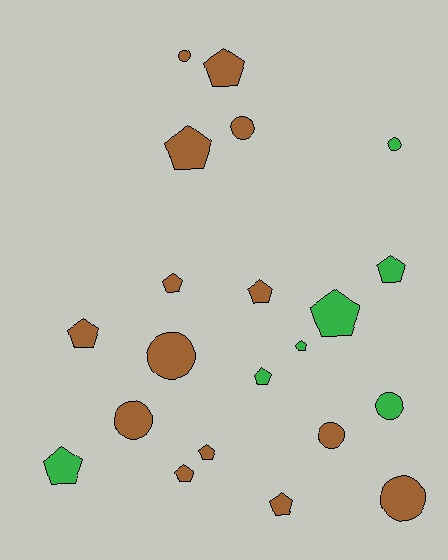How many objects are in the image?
There are 21 objects.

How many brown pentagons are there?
There are 8 brown pentagons.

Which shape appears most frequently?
Pentagon, with 13 objects.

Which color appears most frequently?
Brown, with 14 objects.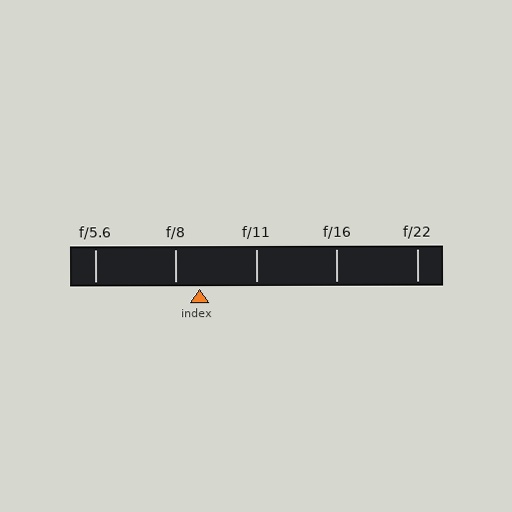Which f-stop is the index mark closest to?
The index mark is closest to f/8.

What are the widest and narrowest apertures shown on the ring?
The widest aperture shown is f/5.6 and the narrowest is f/22.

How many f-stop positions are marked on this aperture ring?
There are 5 f-stop positions marked.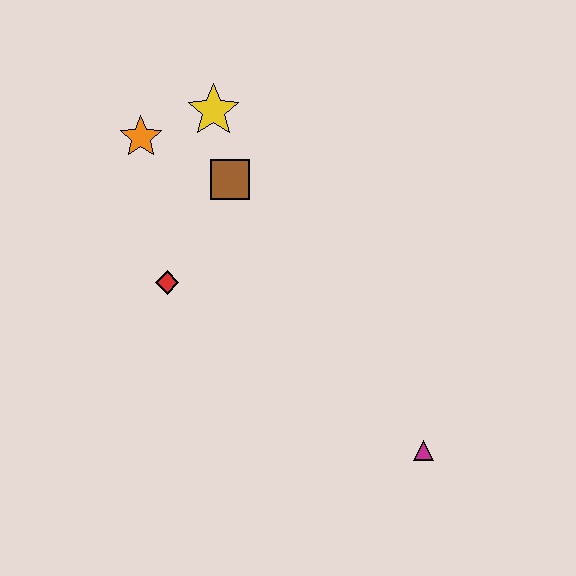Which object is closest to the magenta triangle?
The red diamond is closest to the magenta triangle.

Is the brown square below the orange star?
Yes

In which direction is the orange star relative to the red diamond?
The orange star is above the red diamond.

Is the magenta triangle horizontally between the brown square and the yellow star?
No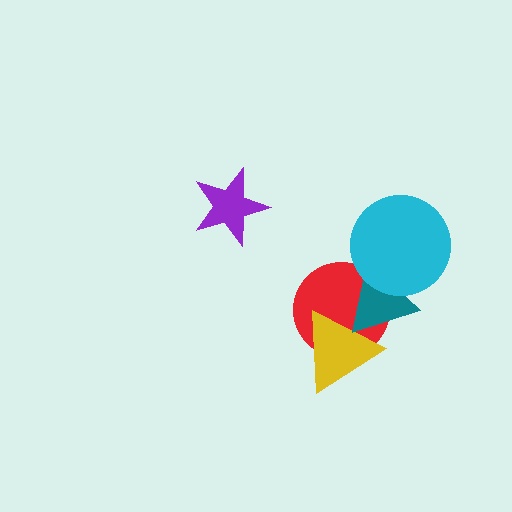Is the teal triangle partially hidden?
Yes, it is partially covered by another shape.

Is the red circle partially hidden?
Yes, it is partially covered by another shape.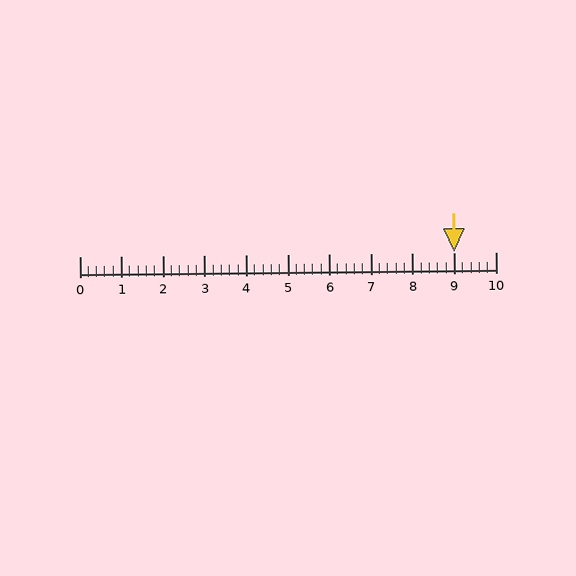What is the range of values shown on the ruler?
The ruler shows values from 0 to 10.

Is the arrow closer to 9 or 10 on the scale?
The arrow is closer to 9.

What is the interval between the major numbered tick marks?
The major tick marks are spaced 1 units apart.